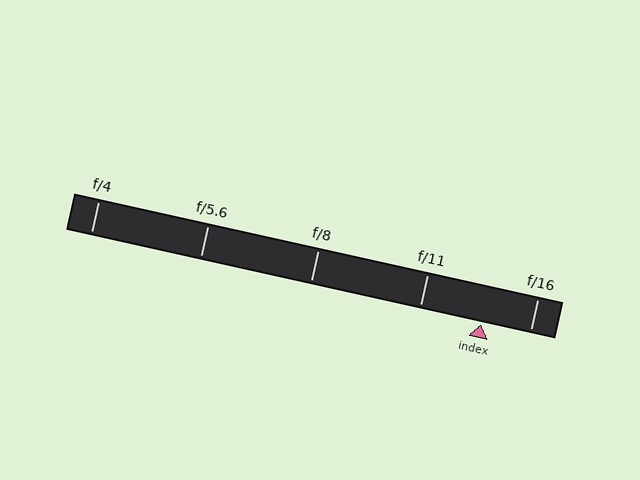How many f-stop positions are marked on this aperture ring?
There are 5 f-stop positions marked.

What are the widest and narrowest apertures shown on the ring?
The widest aperture shown is f/4 and the narrowest is f/16.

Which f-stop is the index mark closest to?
The index mark is closest to f/16.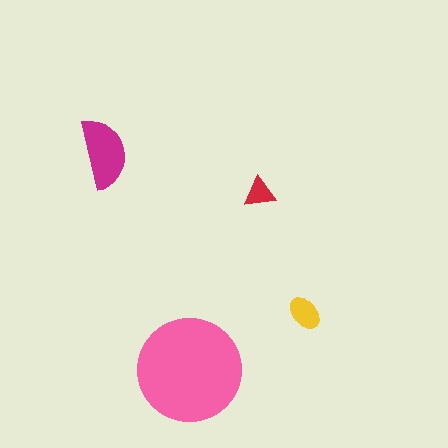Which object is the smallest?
The red triangle.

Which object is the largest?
The pink circle.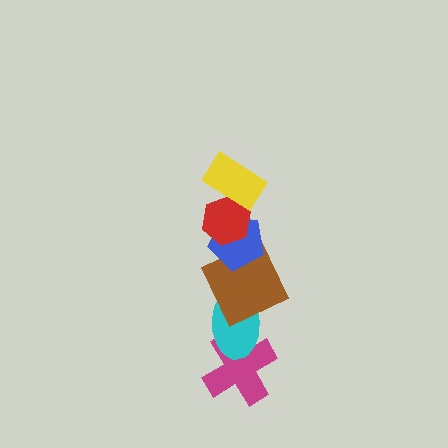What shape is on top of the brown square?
The blue pentagon is on top of the brown square.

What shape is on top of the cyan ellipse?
The brown square is on top of the cyan ellipse.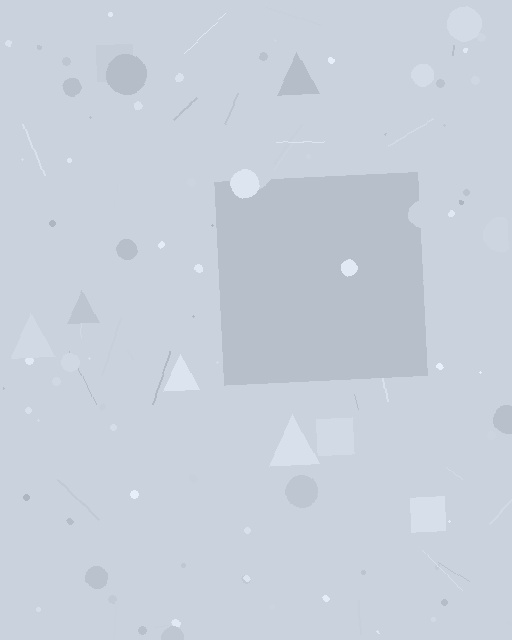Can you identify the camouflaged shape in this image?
The camouflaged shape is a square.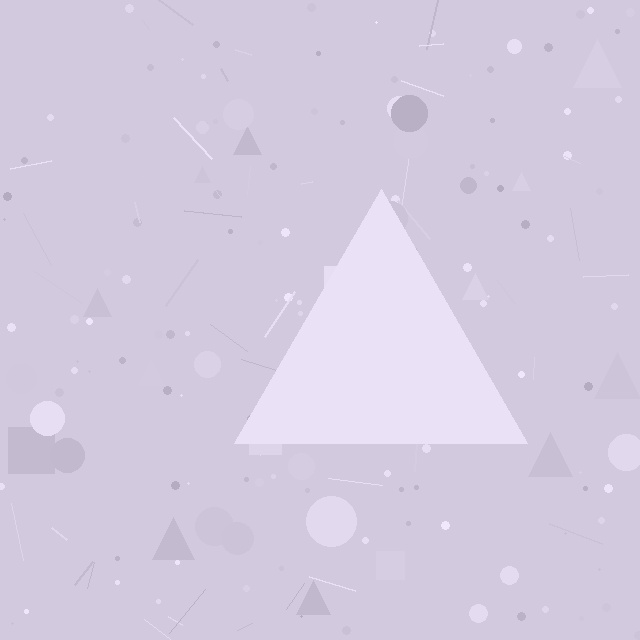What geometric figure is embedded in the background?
A triangle is embedded in the background.